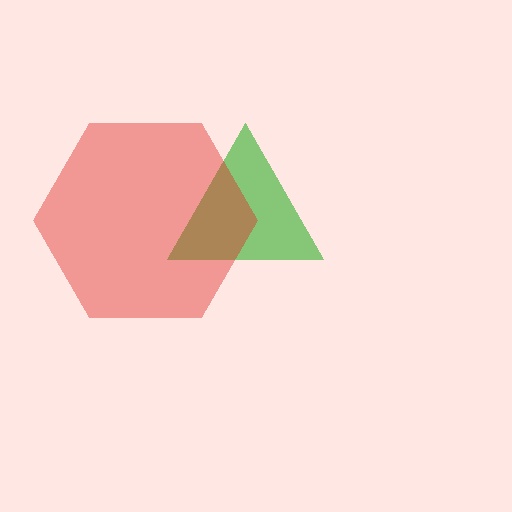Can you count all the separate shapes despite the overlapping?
Yes, there are 2 separate shapes.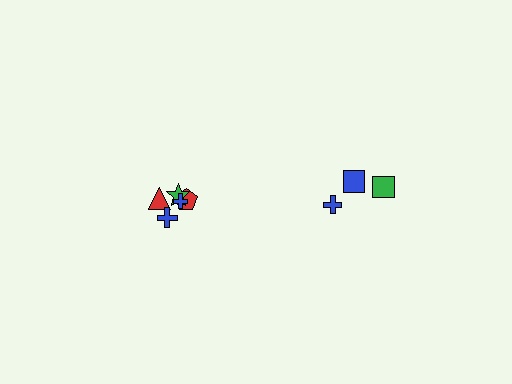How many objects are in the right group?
There are 3 objects.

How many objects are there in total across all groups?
There are 9 objects.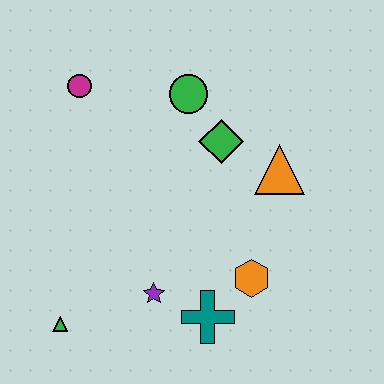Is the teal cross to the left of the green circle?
No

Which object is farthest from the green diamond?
The green triangle is farthest from the green diamond.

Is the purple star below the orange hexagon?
Yes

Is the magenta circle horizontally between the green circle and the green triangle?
Yes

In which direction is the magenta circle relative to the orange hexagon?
The magenta circle is above the orange hexagon.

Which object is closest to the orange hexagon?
The teal cross is closest to the orange hexagon.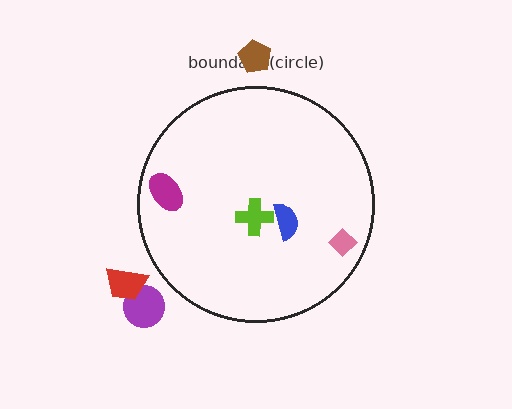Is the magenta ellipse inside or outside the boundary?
Inside.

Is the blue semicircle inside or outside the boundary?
Inside.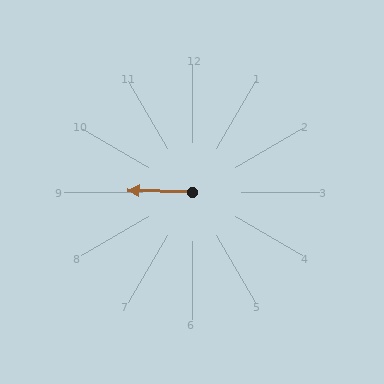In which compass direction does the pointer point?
West.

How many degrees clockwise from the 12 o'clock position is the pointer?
Approximately 272 degrees.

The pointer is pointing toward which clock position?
Roughly 9 o'clock.